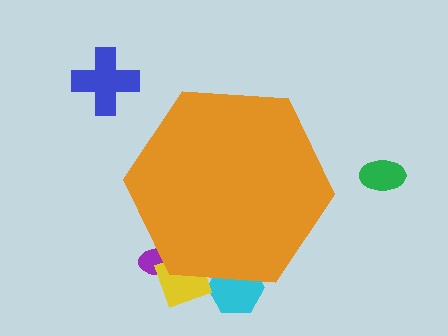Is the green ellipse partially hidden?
No, the green ellipse is fully visible.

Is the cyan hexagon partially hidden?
Yes, the cyan hexagon is partially hidden behind the orange hexagon.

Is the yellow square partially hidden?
Yes, the yellow square is partially hidden behind the orange hexagon.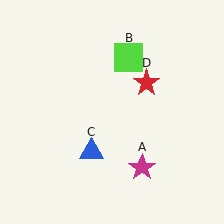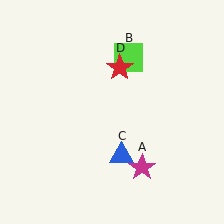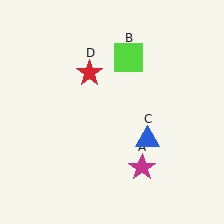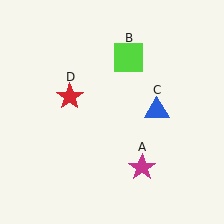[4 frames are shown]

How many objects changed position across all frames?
2 objects changed position: blue triangle (object C), red star (object D).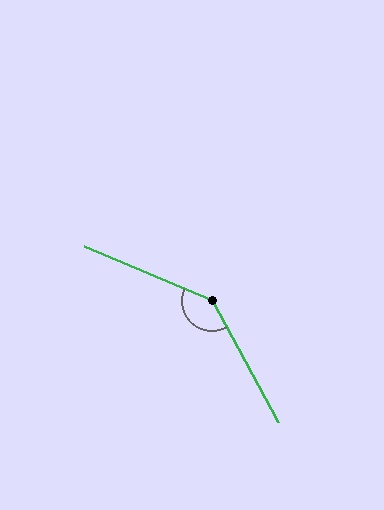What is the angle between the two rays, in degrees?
Approximately 142 degrees.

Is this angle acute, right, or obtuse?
It is obtuse.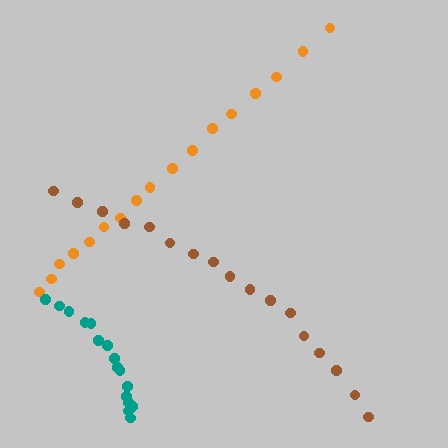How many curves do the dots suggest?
There are 3 distinct paths.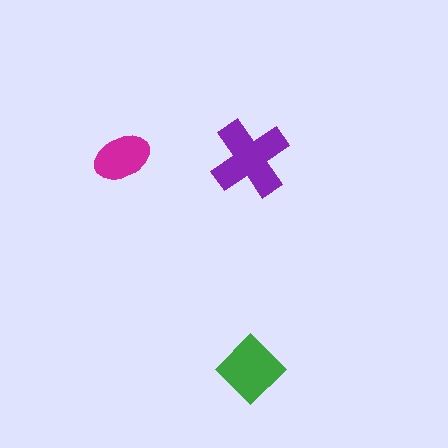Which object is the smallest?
The magenta ellipse.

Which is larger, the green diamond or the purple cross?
The purple cross.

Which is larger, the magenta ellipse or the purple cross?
The purple cross.